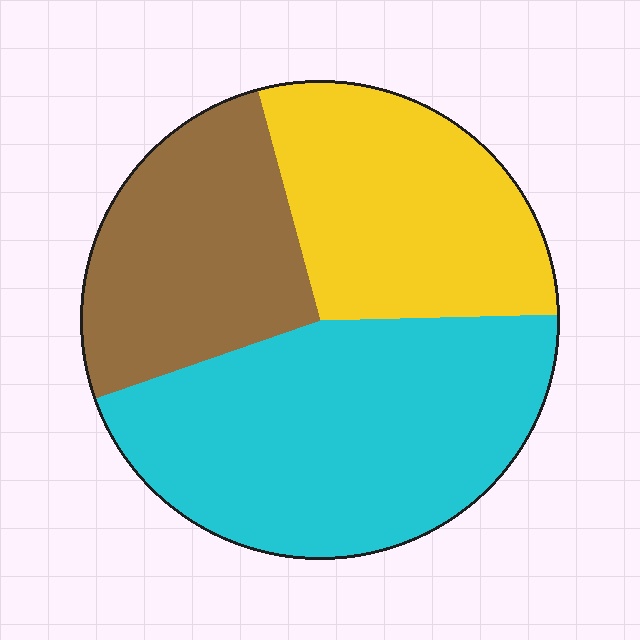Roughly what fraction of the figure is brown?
Brown takes up about one quarter (1/4) of the figure.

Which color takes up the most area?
Cyan, at roughly 45%.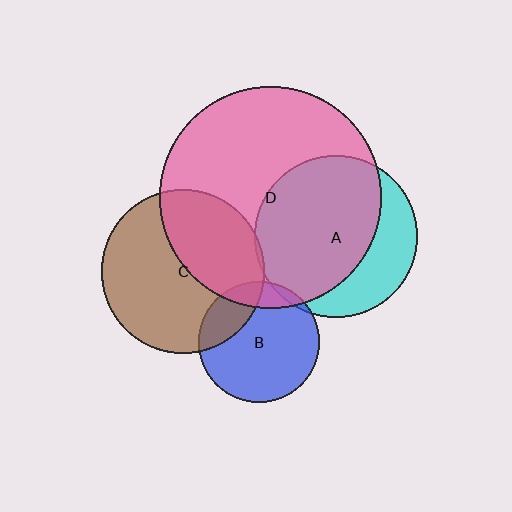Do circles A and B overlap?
Yes.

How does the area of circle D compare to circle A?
Approximately 1.9 times.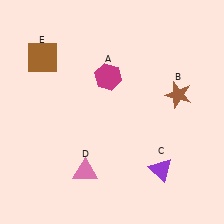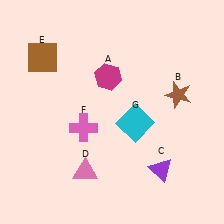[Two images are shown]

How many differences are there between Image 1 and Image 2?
There are 2 differences between the two images.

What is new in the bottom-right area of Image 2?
A cyan square (G) was added in the bottom-right area of Image 2.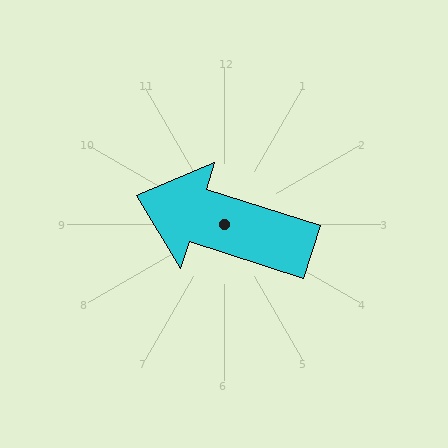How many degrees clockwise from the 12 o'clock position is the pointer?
Approximately 288 degrees.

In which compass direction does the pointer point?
West.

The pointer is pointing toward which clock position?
Roughly 10 o'clock.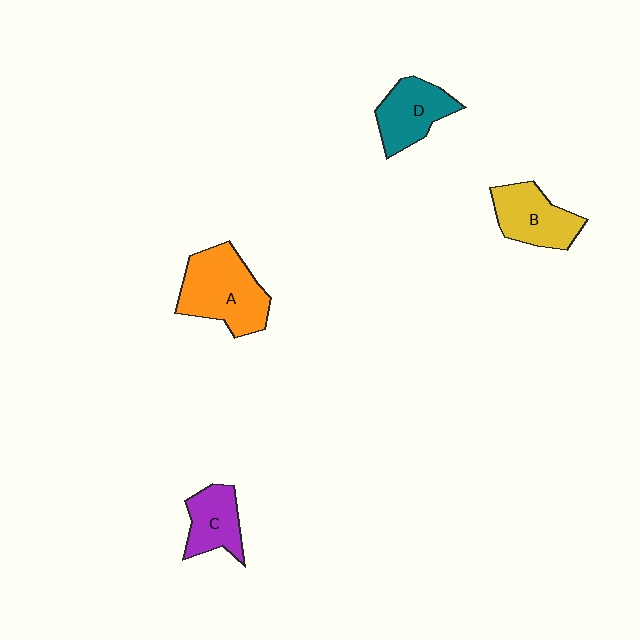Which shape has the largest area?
Shape A (orange).